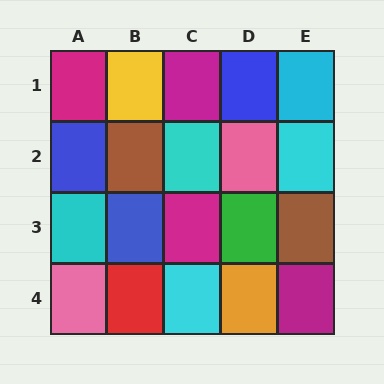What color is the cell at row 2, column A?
Blue.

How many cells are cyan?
5 cells are cyan.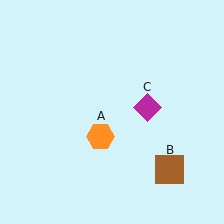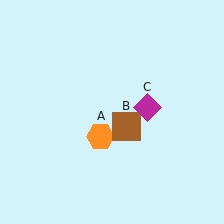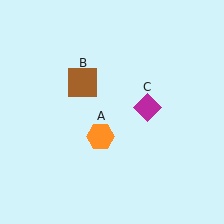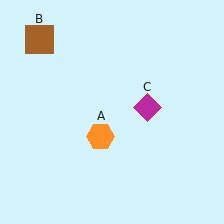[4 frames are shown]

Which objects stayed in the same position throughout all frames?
Orange hexagon (object A) and magenta diamond (object C) remained stationary.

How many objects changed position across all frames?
1 object changed position: brown square (object B).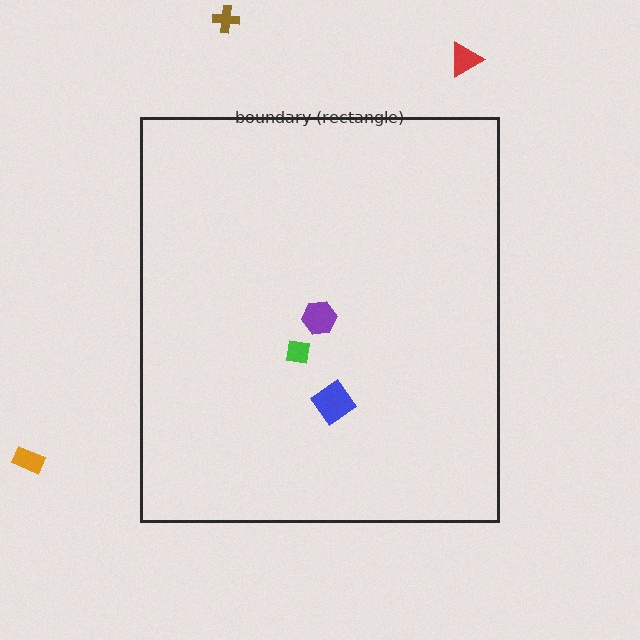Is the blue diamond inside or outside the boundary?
Inside.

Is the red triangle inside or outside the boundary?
Outside.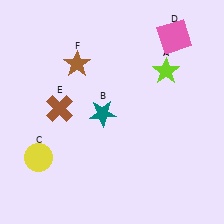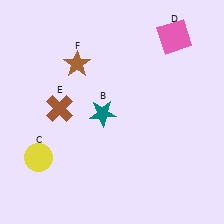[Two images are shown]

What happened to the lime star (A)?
The lime star (A) was removed in Image 2. It was in the top-right area of Image 1.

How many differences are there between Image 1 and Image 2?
There is 1 difference between the two images.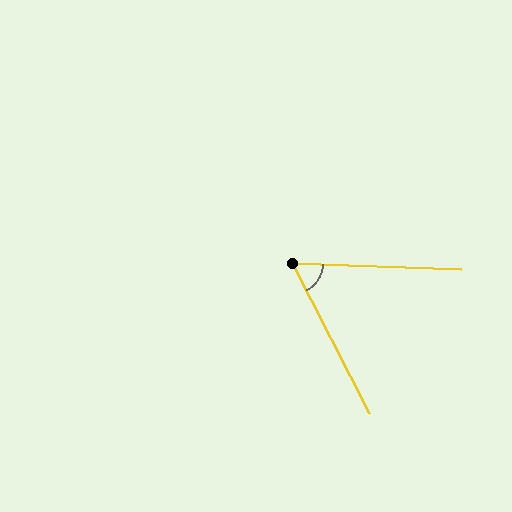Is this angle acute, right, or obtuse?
It is acute.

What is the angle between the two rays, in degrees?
Approximately 61 degrees.